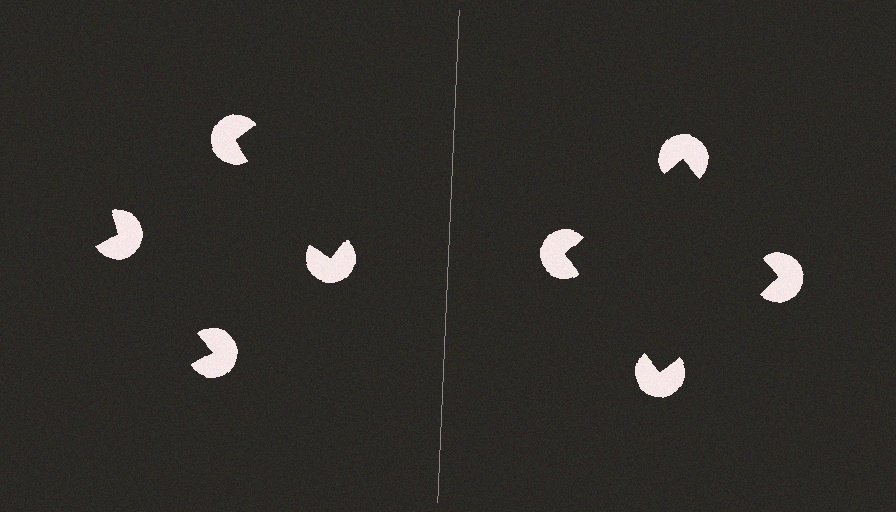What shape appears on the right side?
An illusory square.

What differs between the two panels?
The pac-man discs are positioned identically on both sides; only the wedge orientations differ. On the right they align to a square; on the left they are misaligned.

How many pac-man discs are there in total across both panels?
8 — 4 on each side.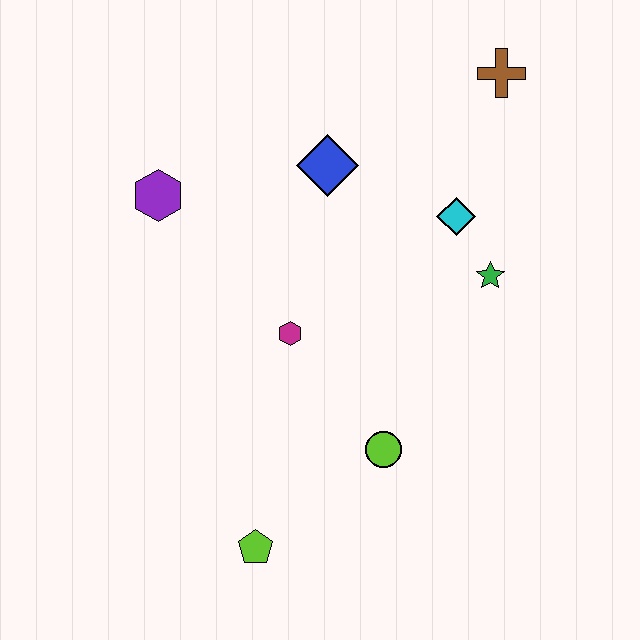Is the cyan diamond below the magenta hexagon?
No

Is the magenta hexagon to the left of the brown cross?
Yes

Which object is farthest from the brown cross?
The lime pentagon is farthest from the brown cross.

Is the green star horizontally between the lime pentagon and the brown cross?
Yes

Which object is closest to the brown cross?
The cyan diamond is closest to the brown cross.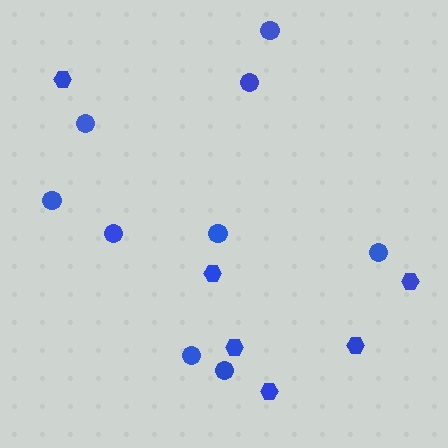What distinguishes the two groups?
There are 2 groups: one group of hexagons (6) and one group of circles (9).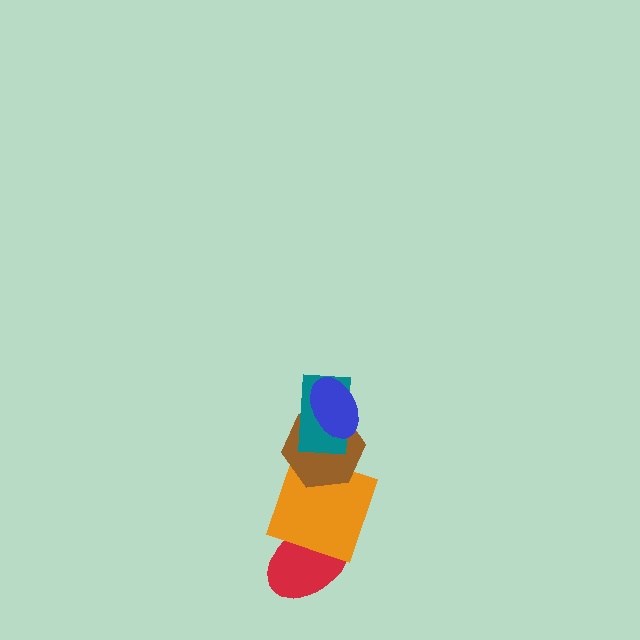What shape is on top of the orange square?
The brown hexagon is on top of the orange square.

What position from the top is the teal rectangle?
The teal rectangle is 2nd from the top.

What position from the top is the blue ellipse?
The blue ellipse is 1st from the top.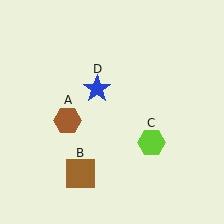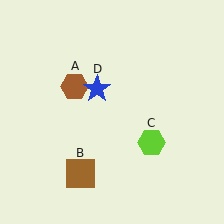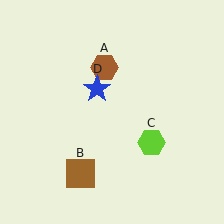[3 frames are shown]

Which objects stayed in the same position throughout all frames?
Brown square (object B) and lime hexagon (object C) and blue star (object D) remained stationary.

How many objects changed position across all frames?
1 object changed position: brown hexagon (object A).